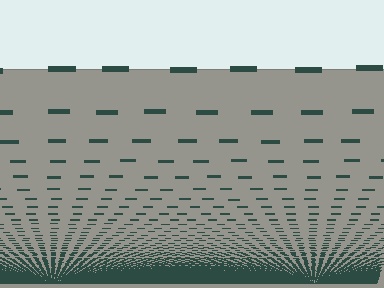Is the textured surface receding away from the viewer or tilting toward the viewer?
The surface appears to tilt toward the viewer. Texture elements get larger and sparser toward the top.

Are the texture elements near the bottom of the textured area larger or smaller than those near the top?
Smaller. The gradient is inverted — elements near the bottom are smaller and denser.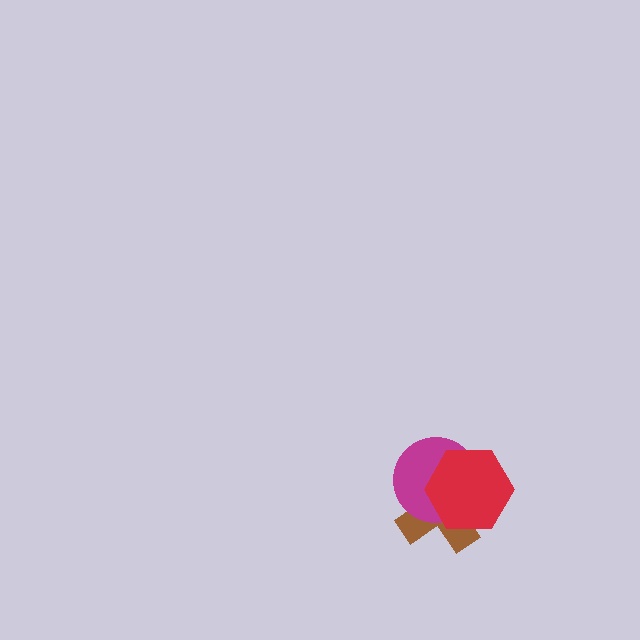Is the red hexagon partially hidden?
No, no other shape covers it.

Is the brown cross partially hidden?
Yes, it is partially covered by another shape.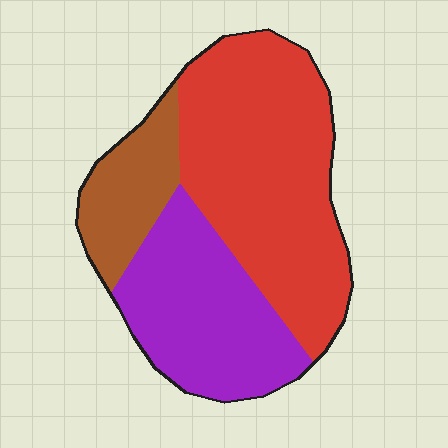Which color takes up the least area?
Brown, at roughly 15%.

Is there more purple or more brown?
Purple.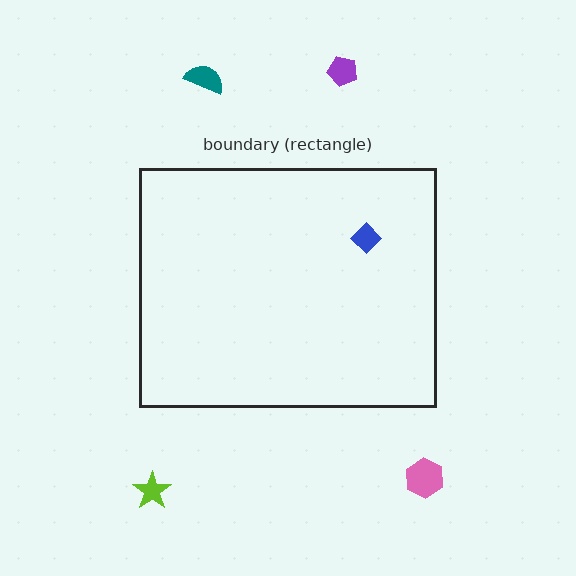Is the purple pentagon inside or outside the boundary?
Outside.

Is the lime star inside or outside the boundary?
Outside.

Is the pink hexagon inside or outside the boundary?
Outside.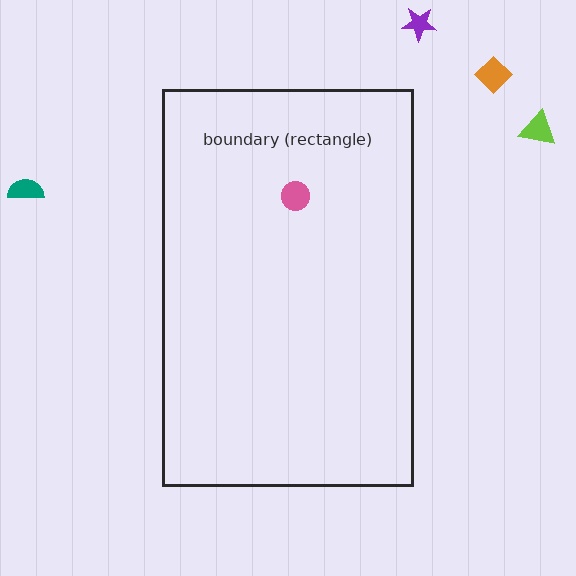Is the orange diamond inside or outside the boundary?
Outside.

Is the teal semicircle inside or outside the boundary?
Outside.